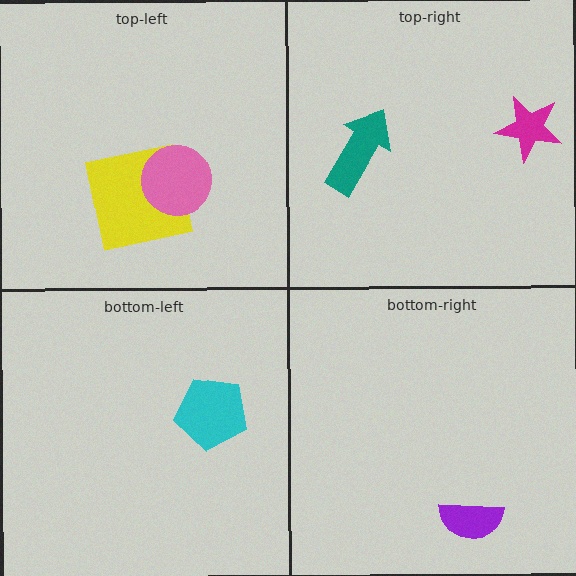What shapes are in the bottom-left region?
The cyan pentagon.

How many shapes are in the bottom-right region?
1.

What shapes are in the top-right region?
The teal arrow, the magenta star.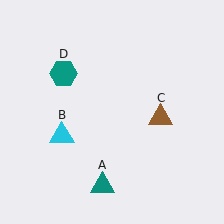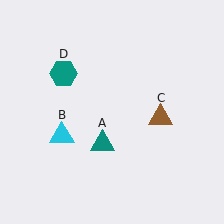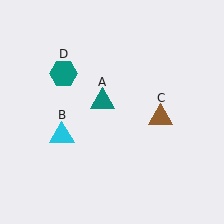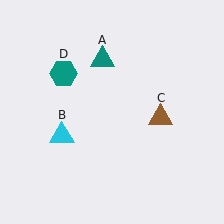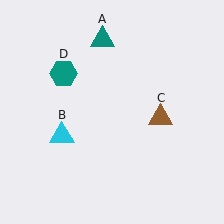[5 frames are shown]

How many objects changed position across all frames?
1 object changed position: teal triangle (object A).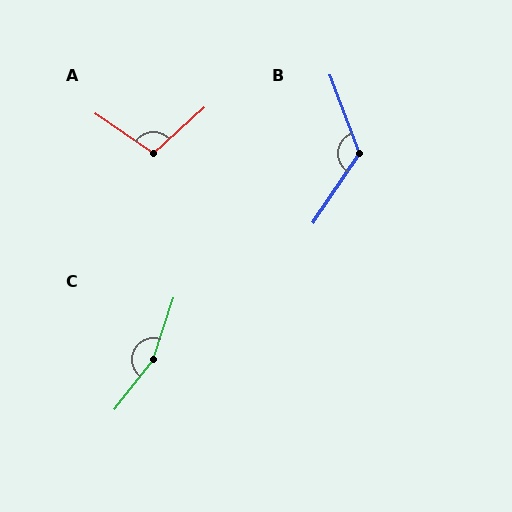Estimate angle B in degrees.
Approximately 126 degrees.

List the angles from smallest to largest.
A (103°), B (126°), C (161°).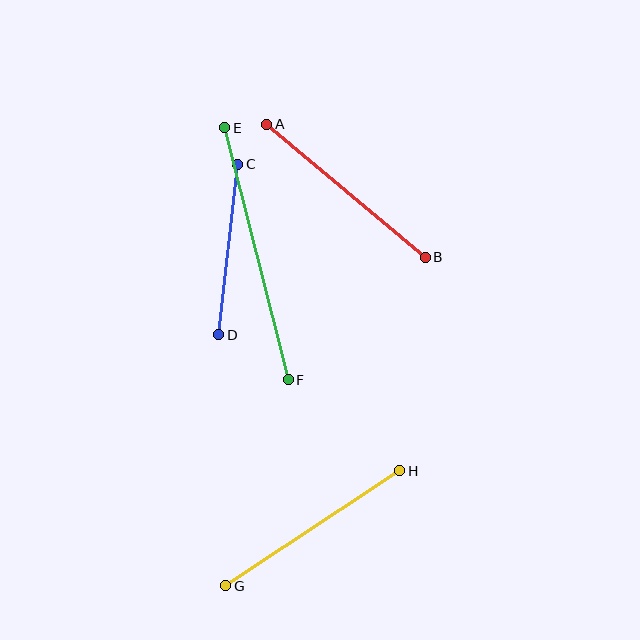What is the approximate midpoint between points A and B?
The midpoint is at approximately (346, 191) pixels.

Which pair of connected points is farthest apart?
Points E and F are farthest apart.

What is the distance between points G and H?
The distance is approximately 209 pixels.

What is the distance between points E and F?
The distance is approximately 260 pixels.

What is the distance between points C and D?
The distance is approximately 171 pixels.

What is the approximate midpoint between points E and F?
The midpoint is at approximately (256, 254) pixels.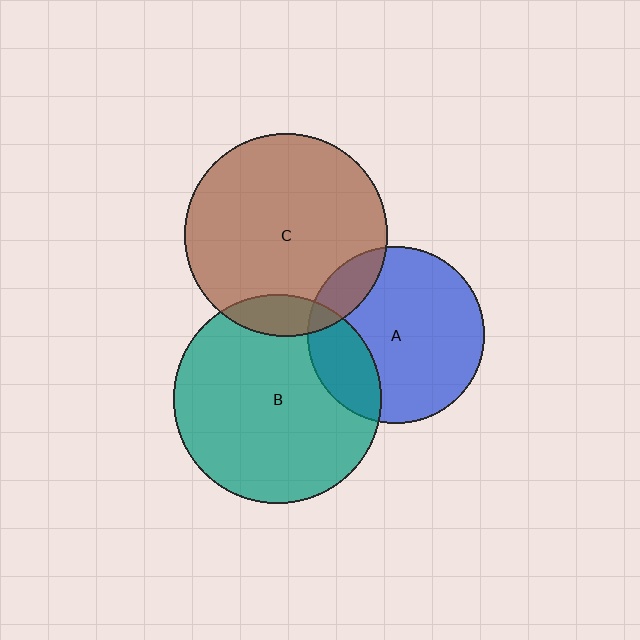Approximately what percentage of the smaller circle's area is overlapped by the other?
Approximately 20%.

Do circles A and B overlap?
Yes.